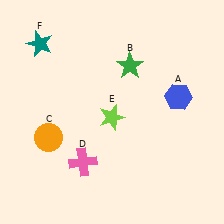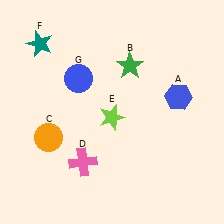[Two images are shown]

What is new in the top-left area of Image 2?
A blue circle (G) was added in the top-left area of Image 2.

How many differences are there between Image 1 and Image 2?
There is 1 difference between the two images.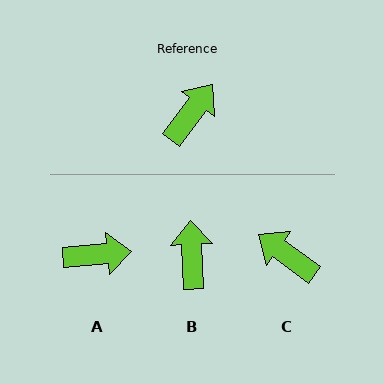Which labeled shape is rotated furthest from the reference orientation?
C, about 91 degrees away.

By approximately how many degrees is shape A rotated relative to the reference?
Approximately 48 degrees clockwise.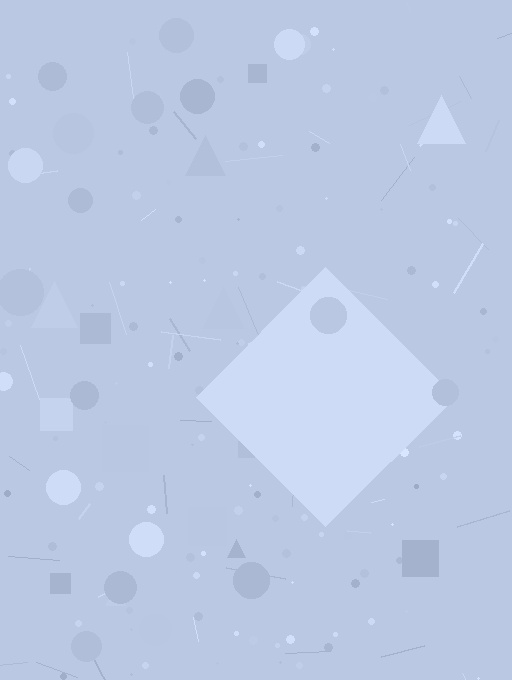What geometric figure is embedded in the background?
A diamond is embedded in the background.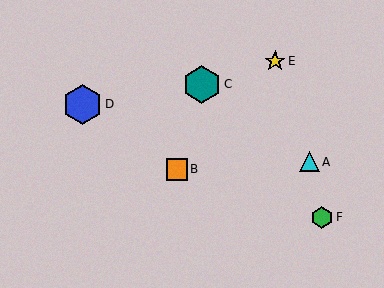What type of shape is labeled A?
Shape A is a cyan triangle.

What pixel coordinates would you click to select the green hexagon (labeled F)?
Click at (322, 217) to select the green hexagon F.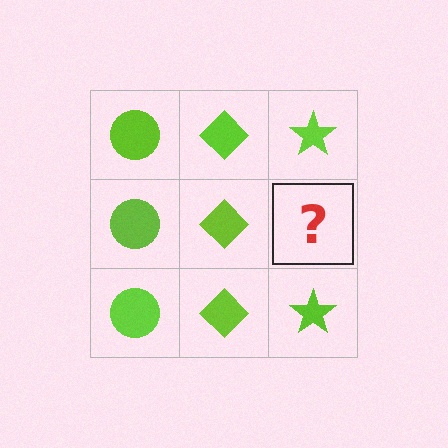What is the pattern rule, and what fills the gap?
The rule is that each column has a consistent shape. The gap should be filled with a lime star.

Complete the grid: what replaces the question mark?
The question mark should be replaced with a lime star.